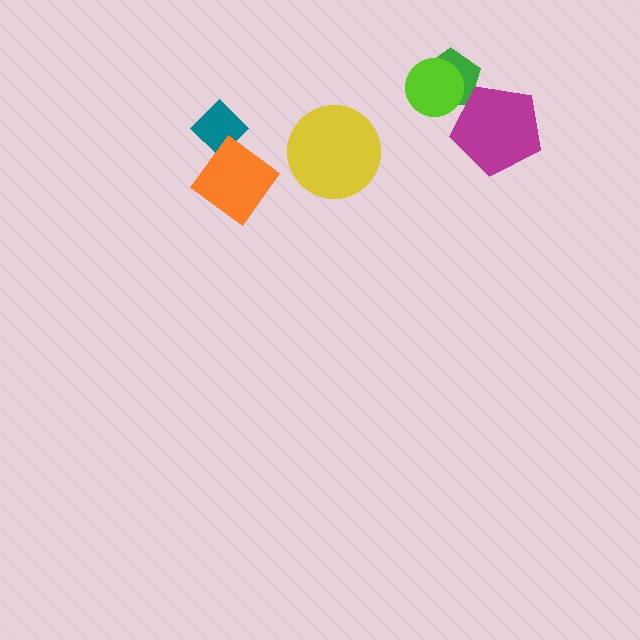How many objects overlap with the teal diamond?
1 object overlaps with the teal diamond.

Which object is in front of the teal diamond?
The orange diamond is in front of the teal diamond.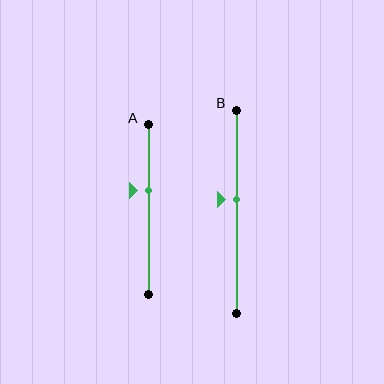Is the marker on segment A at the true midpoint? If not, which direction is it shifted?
No, the marker on segment A is shifted upward by about 11% of the segment length.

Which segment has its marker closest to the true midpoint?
Segment B has its marker closest to the true midpoint.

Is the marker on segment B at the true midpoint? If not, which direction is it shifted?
No, the marker on segment B is shifted upward by about 6% of the segment length.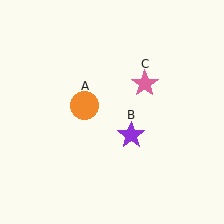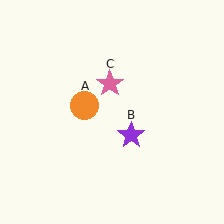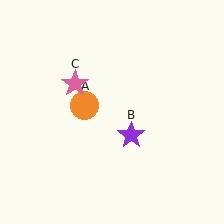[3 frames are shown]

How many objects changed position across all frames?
1 object changed position: pink star (object C).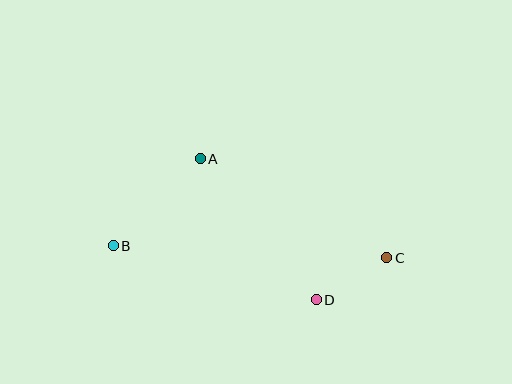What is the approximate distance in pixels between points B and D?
The distance between B and D is approximately 210 pixels.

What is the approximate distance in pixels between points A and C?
The distance between A and C is approximately 211 pixels.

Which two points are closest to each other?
Points C and D are closest to each other.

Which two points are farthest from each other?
Points B and C are farthest from each other.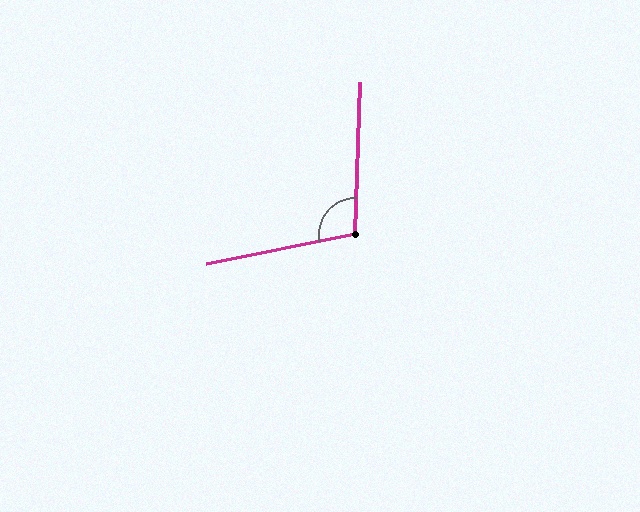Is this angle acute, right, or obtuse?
It is obtuse.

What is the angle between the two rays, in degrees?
Approximately 103 degrees.